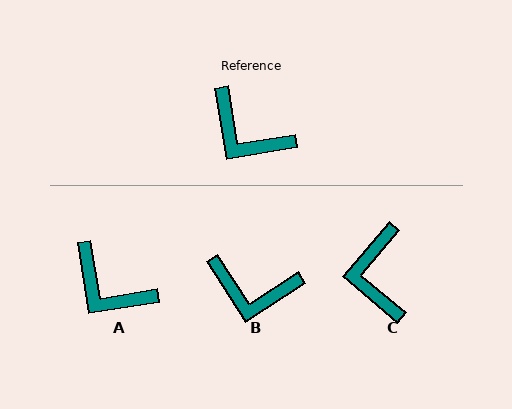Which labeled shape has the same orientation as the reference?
A.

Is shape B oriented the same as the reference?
No, it is off by about 24 degrees.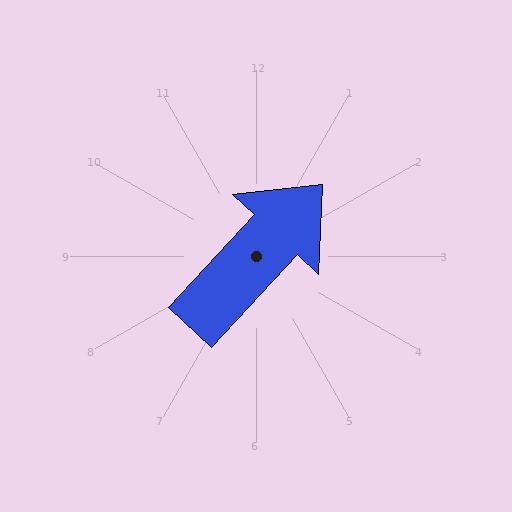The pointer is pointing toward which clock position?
Roughly 1 o'clock.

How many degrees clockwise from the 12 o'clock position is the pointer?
Approximately 43 degrees.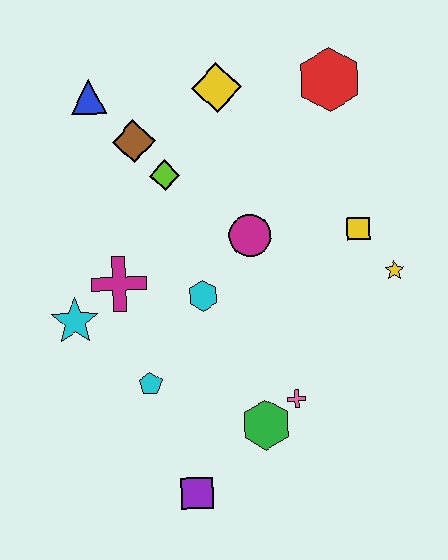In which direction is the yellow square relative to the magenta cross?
The yellow square is to the right of the magenta cross.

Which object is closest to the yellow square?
The yellow star is closest to the yellow square.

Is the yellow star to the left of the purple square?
No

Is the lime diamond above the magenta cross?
Yes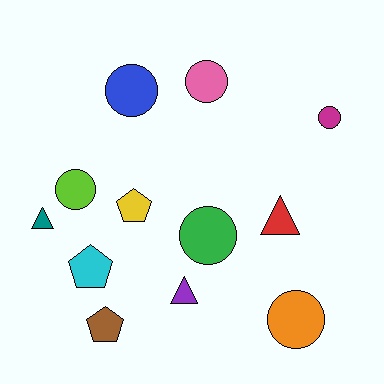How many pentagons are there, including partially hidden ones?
There are 3 pentagons.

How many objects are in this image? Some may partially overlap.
There are 12 objects.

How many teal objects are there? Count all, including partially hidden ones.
There is 1 teal object.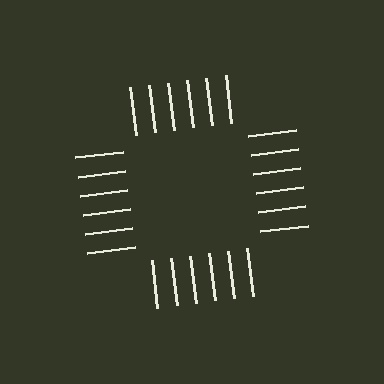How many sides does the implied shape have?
4 sides — the line-ends trace a square.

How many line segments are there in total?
24 — 6 along each of the 4 edges.